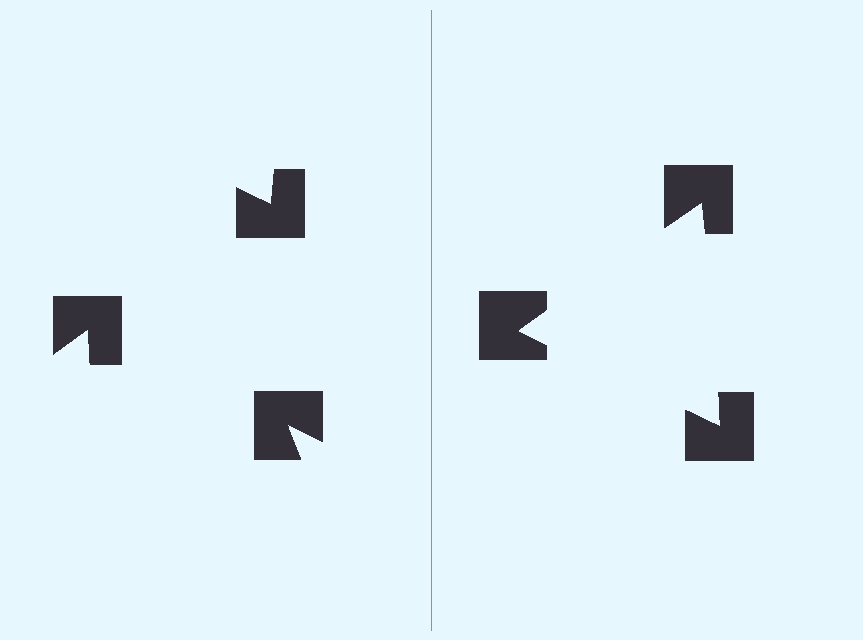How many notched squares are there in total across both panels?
6 — 3 on each side.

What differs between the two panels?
The notched squares are positioned identically on both sides; only the wedge orientations differ. On the right they align to a triangle; on the left they are misaligned.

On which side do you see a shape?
An illusory triangle appears on the right side. On the left side the wedge cuts are rotated, so no coherent shape forms.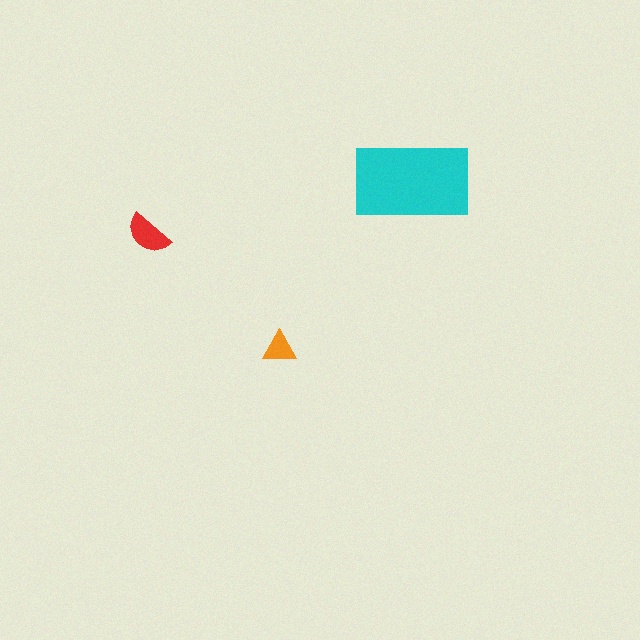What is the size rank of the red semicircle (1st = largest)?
2nd.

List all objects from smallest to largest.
The orange triangle, the red semicircle, the cyan rectangle.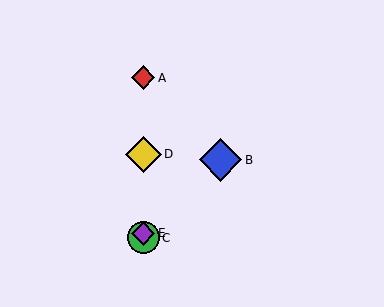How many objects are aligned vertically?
4 objects (A, C, D, E) are aligned vertically.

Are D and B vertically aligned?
No, D is at x≈143 and B is at x≈221.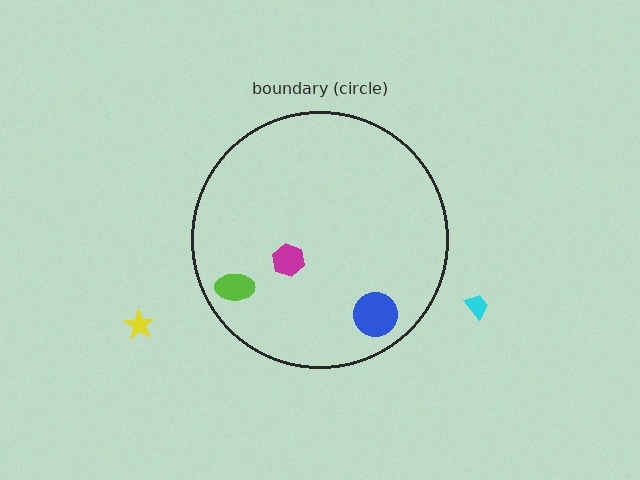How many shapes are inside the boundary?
3 inside, 2 outside.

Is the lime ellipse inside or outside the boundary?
Inside.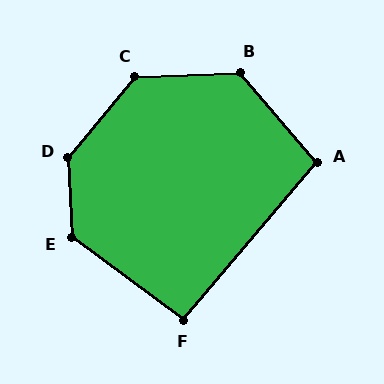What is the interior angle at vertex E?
Approximately 129 degrees (obtuse).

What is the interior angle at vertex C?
Approximately 132 degrees (obtuse).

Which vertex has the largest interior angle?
D, at approximately 138 degrees.